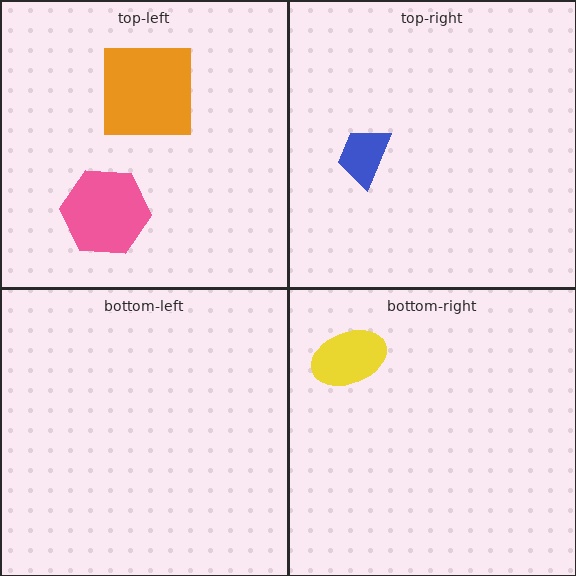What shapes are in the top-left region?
The orange square, the pink hexagon.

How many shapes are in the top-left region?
2.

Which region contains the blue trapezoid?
The top-right region.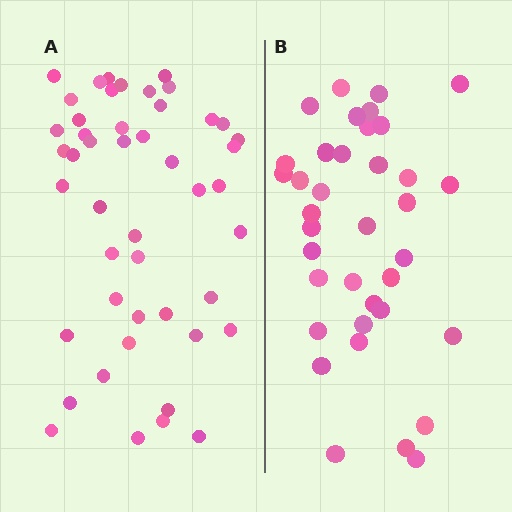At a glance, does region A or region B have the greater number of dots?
Region A (the left region) has more dots.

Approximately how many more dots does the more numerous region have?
Region A has roughly 10 or so more dots than region B.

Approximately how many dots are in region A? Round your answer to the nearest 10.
About 50 dots. (The exact count is 47, which rounds to 50.)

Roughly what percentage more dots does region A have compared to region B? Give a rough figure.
About 25% more.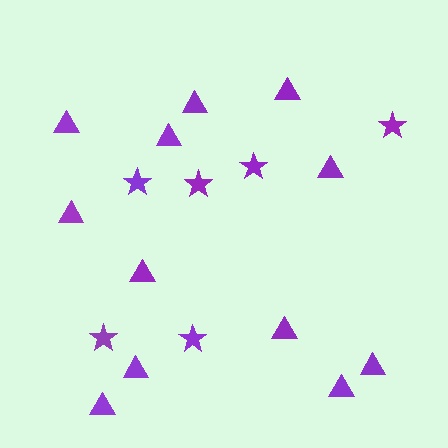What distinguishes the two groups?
There are 2 groups: one group of stars (6) and one group of triangles (12).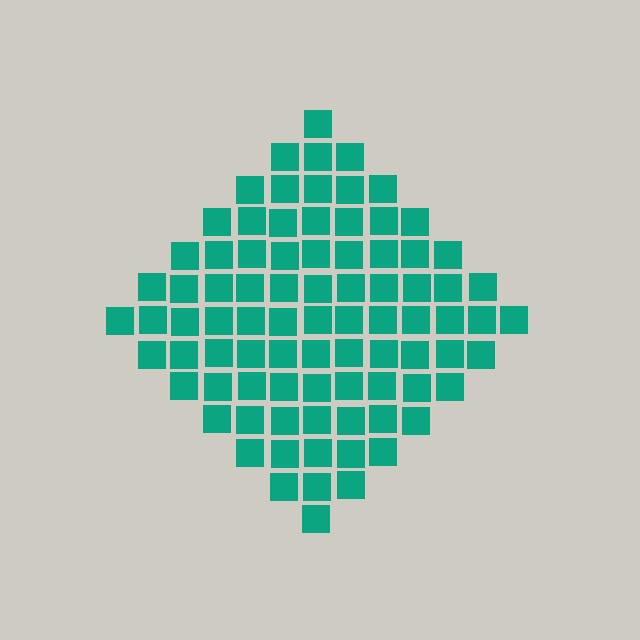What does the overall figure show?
The overall figure shows a diamond.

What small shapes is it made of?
It is made of small squares.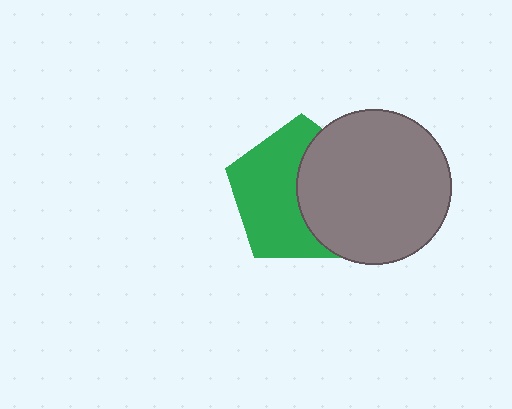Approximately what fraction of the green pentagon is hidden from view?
Roughly 44% of the green pentagon is hidden behind the gray circle.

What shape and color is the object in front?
The object in front is a gray circle.